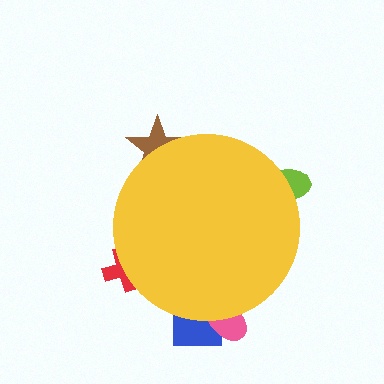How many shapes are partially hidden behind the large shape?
5 shapes are partially hidden.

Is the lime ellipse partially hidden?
Yes, the lime ellipse is partially hidden behind the yellow circle.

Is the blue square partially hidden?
Yes, the blue square is partially hidden behind the yellow circle.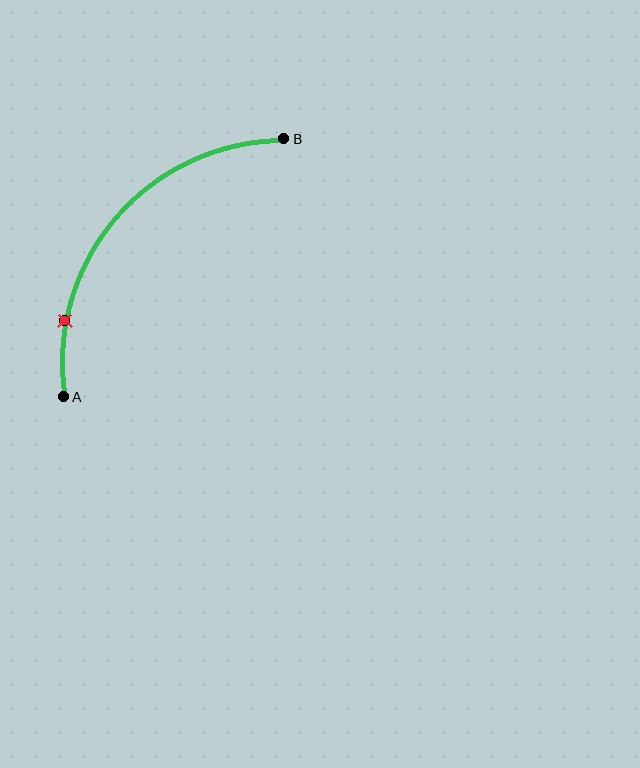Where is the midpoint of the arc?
The arc midpoint is the point on the curve farthest from the straight line joining A and B. It sits above and to the left of that line.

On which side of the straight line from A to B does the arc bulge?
The arc bulges above and to the left of the straight line connecting A and B.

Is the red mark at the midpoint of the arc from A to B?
No. The red mark lies on the arc but is closer to endpoint A. The arc midpoint would be at the point on the curve equidistant along the arc from both A and B.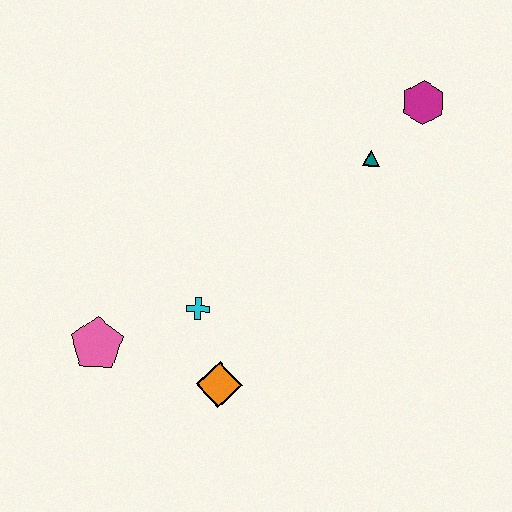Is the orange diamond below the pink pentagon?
Yes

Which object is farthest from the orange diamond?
The magenta hexagon is farthest from the orange diamond.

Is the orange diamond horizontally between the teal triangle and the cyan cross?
Yes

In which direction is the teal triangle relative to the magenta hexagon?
The teal triangle is below the magenta hexagon.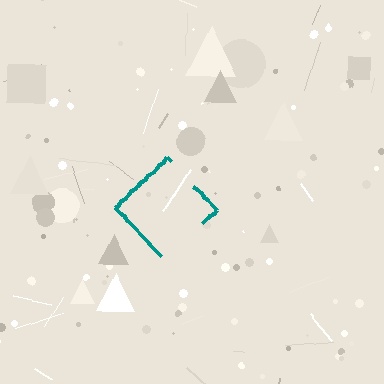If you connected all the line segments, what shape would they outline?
They would outline a diamond.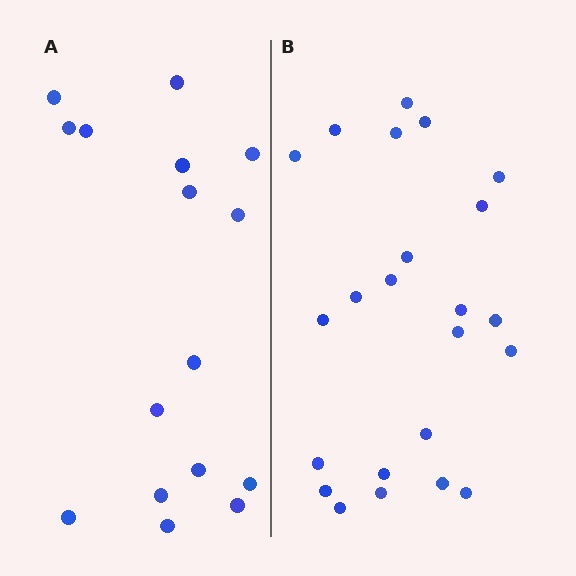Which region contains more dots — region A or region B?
Region B (the right region) has more dots.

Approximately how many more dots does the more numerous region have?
Region B has roughly 8 or so more dots than region A.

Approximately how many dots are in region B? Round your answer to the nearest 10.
About 20 dots. (The exact count is 23, which rounds to 20.)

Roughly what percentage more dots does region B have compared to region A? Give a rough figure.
About 45% more.